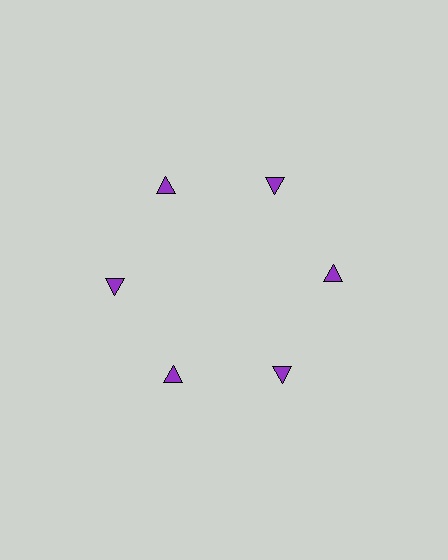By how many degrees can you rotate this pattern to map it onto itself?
The pattern maps onto itself every 60 degrees of rotation.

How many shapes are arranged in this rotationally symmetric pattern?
There are 6 shapes, arranged in 6 groups of 1.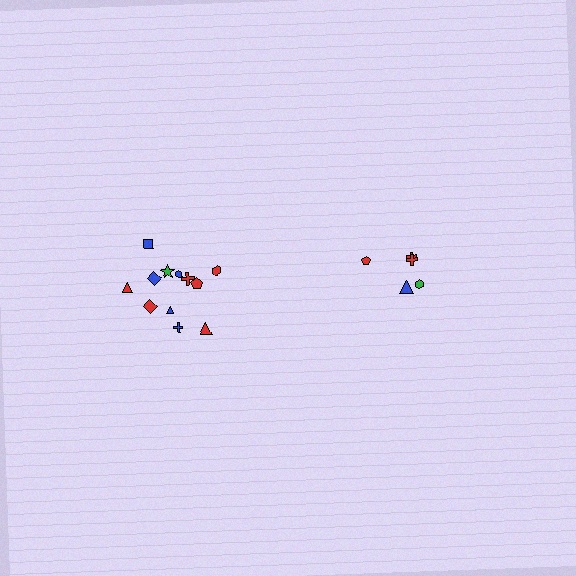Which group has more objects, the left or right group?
The left group.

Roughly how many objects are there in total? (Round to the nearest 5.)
Roughly 15 objects in total.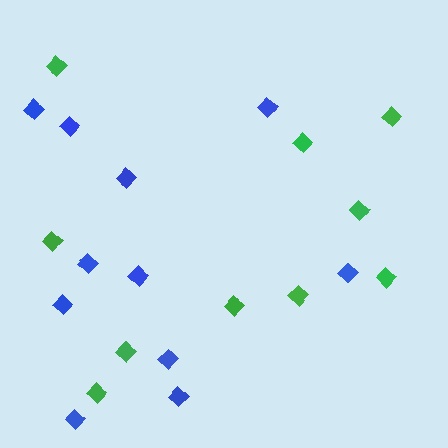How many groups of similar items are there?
There are 2 groups: one group of green diamonds (10) and one group of blue diamonds (11).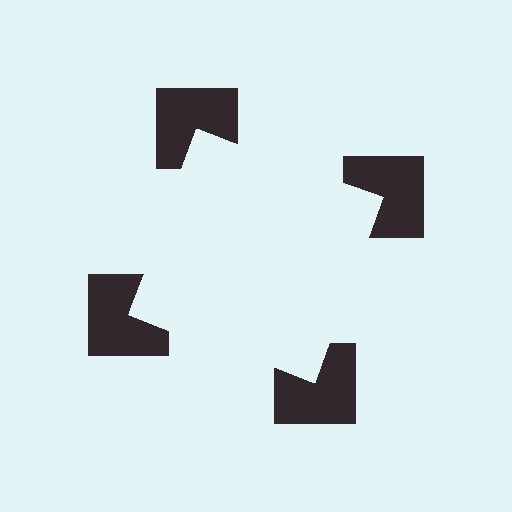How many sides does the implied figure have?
4 sides.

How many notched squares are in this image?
There are 4 — one at each vertex of the illusory square.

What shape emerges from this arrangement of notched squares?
An illusory square — its edges are inferred from the aligned wedge cuts in the notched squares, not physically drawn.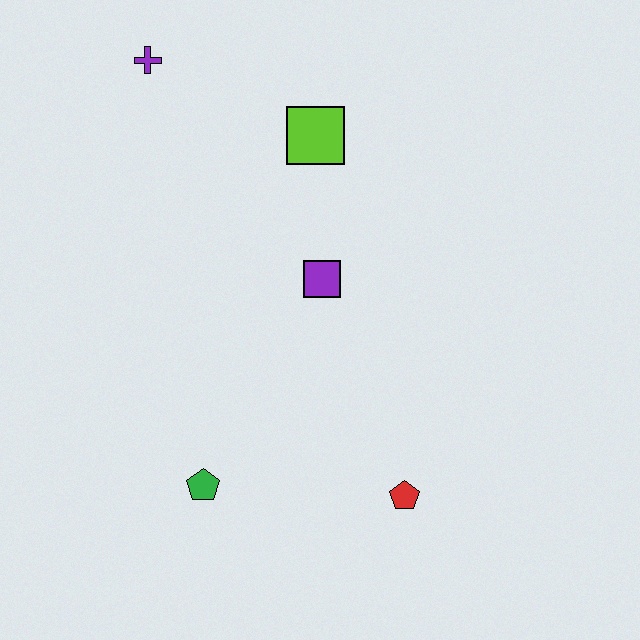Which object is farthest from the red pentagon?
The purple cross is farthest from the red pentagon.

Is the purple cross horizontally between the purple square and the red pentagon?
No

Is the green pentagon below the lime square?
Yes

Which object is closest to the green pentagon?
The red pentagon is closest to the green pentagon.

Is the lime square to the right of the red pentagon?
No